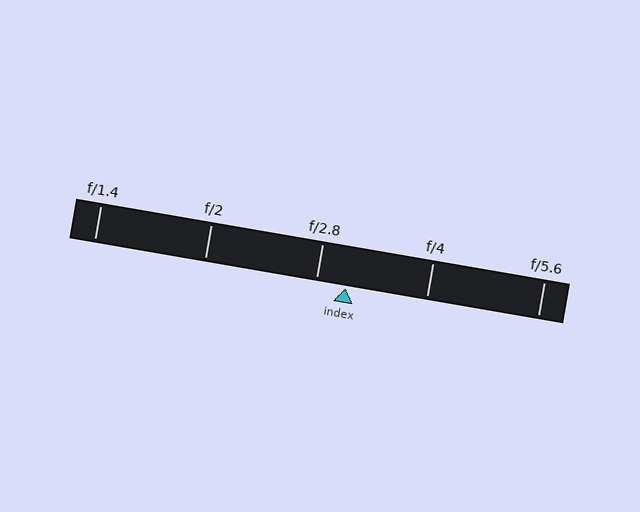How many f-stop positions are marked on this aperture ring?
There are 5 f-stop positions marked.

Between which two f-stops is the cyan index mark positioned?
The index mark is between f/2.8 and f/4.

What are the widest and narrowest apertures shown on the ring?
The widest aperture shown is f/1.4 and the narrowest is f/5.6.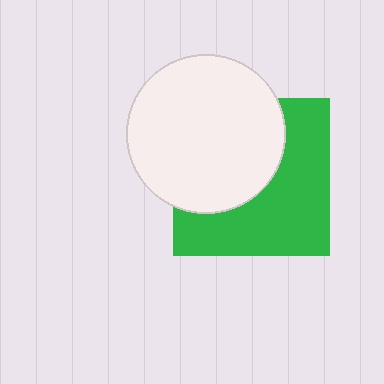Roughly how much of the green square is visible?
About half of it is visible (roughly 53%).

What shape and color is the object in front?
The object in front is a white circle.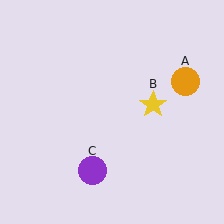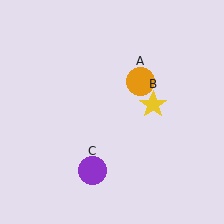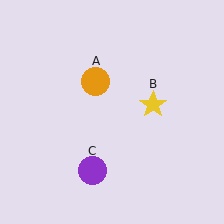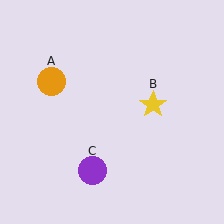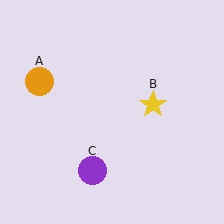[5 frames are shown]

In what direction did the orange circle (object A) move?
The orange circle (object A) moved left.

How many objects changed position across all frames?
1 object changed position: orange circle (object A).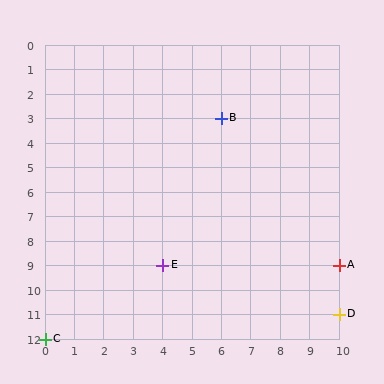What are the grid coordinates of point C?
Point C is at grid coordinates (0, 12).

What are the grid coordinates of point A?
Point A is at grid coordinates (10, 9).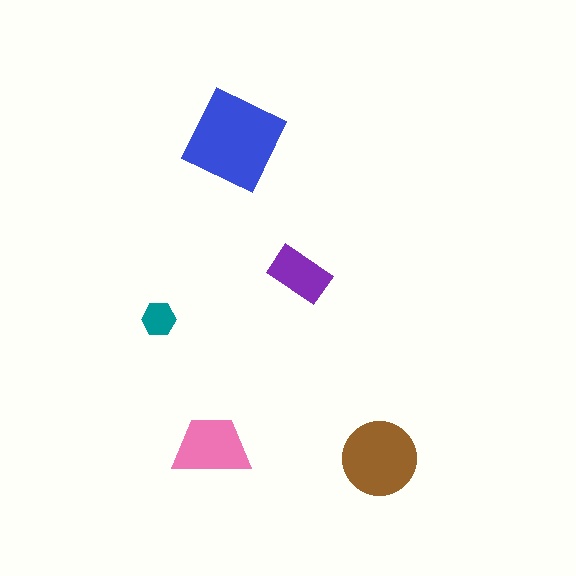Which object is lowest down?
The brown circle is bottommost.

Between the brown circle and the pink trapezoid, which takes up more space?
The brown circle.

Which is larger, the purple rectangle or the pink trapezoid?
The pink trapezoid.